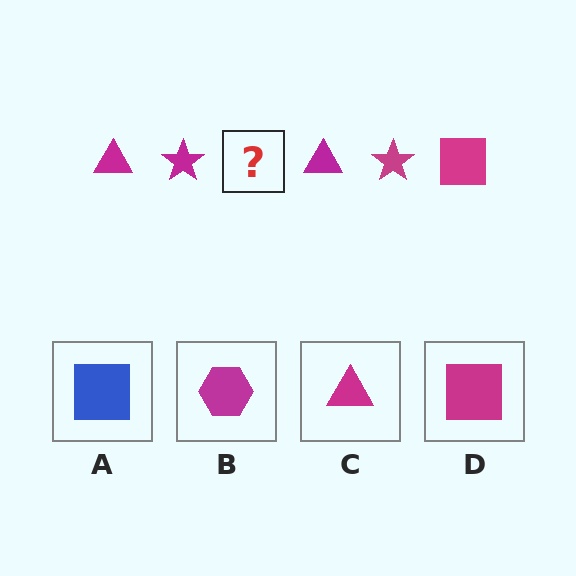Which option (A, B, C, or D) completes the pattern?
D.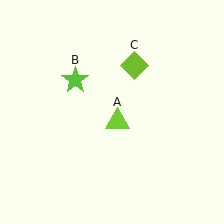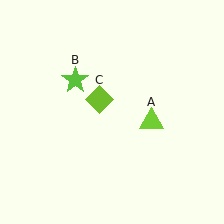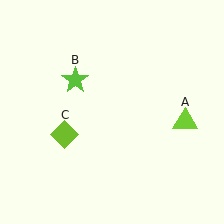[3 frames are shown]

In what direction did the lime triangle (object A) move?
The lime triangle (object A) moved right.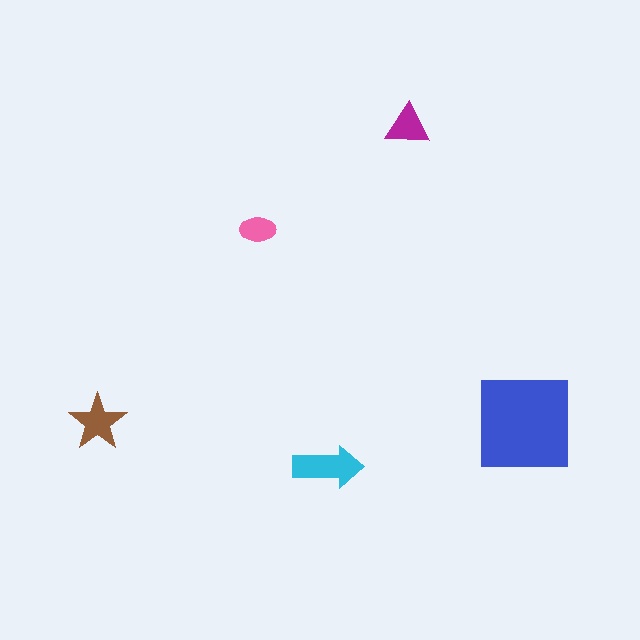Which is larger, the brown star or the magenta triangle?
The brown star.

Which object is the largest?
The blue square.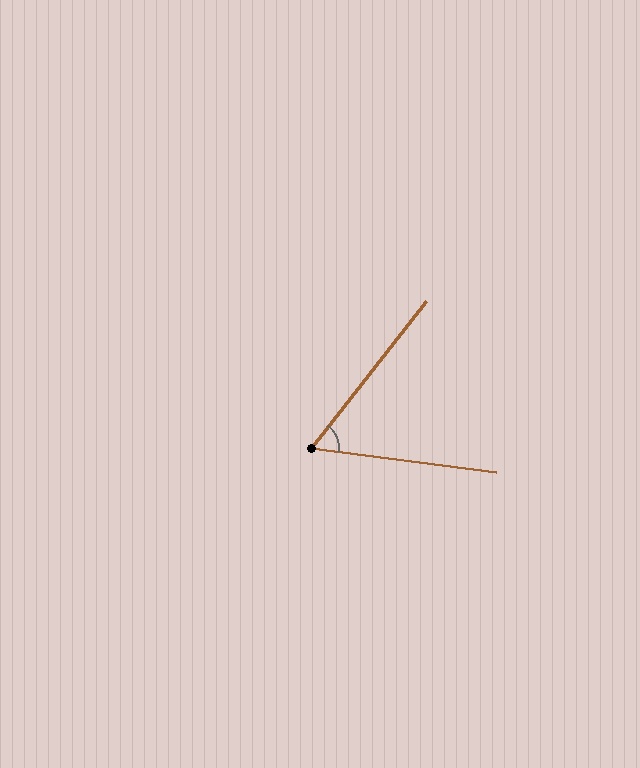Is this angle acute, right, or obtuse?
It is acute.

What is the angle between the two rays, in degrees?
Approximately 59 degrees.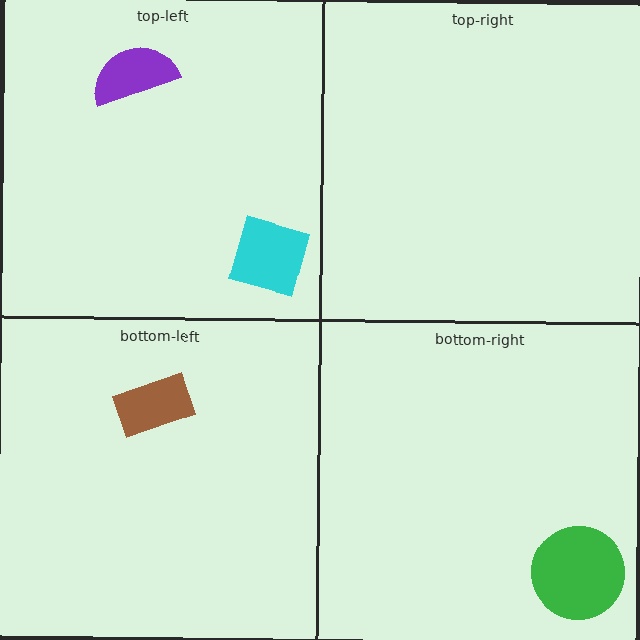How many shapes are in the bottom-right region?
1.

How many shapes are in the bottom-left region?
1.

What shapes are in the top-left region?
The cyan diamond, the purple semicircle.